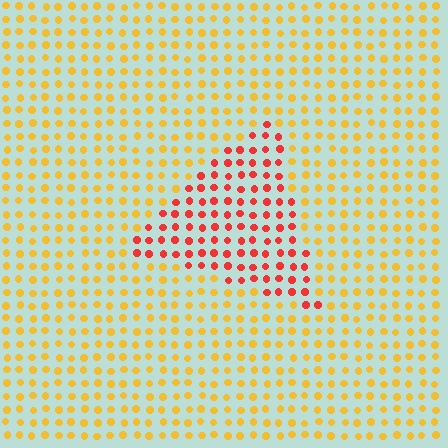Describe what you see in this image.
The image is filled with small yellow elements in a uniform arrangement. A triangle-shaped region is visible where the elements are tinted to a slightly different hue, forming a subtle color boundary.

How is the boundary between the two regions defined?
The boundary is defined purely by a slight shift in hue (about 44 degrees). Spacing, size, and orientation are identical on both sides.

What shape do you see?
I see a triangle.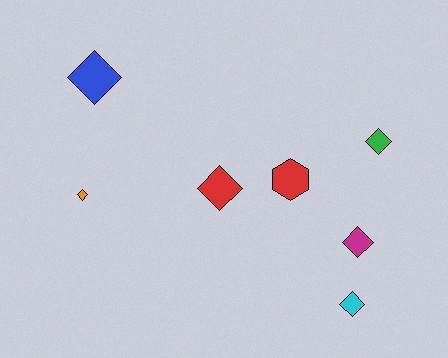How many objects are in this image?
There are 7 objects.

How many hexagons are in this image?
There is 1 hexagon.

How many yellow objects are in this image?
There are no yellow objects.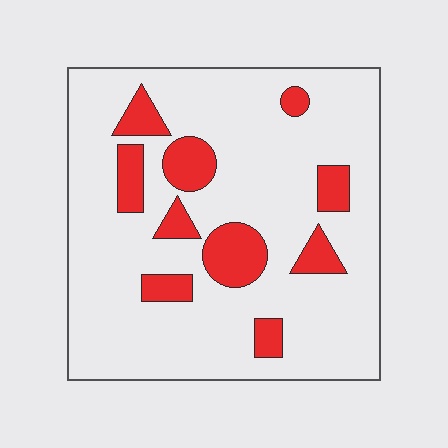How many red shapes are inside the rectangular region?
10.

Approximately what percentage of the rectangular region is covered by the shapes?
Approximately 15%.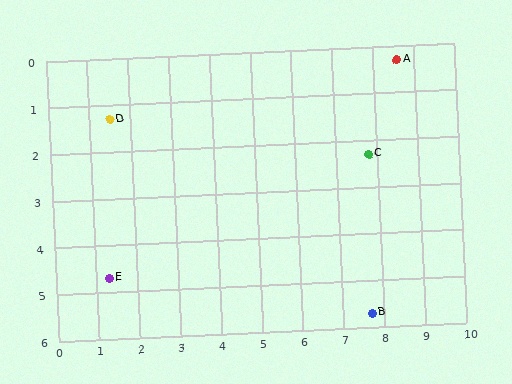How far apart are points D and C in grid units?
Points D and C are about 6.4 grid units apart.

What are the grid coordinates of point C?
Point C is at approximately (7.8, 2.3).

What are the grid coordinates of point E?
Point E is at approximately (1.3, 4.7).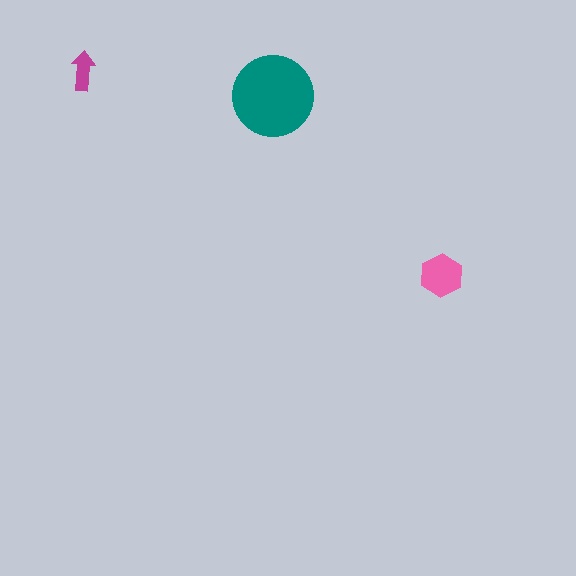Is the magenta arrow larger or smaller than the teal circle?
Smaller.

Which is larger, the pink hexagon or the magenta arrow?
The pink hexagon.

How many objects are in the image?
There are 3 objects in the image.